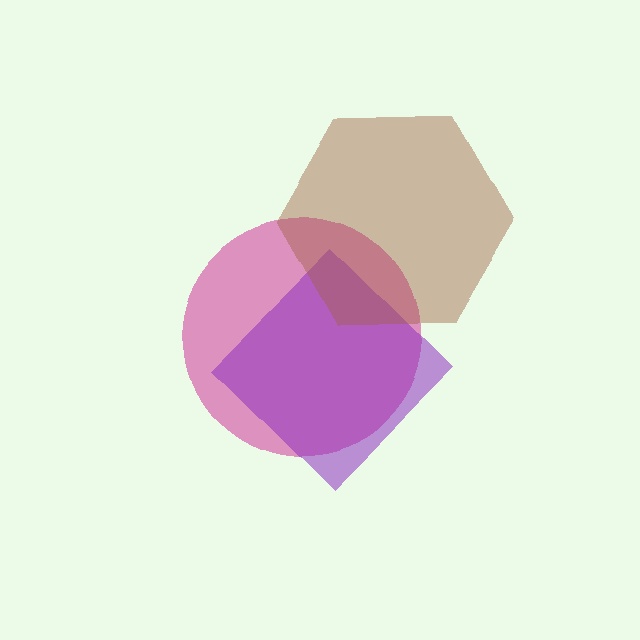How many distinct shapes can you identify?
There are 3 distinct shapes: a magenta circle, a purple diamond, a brown hexagon.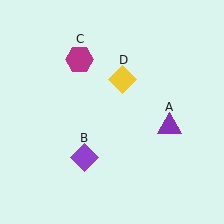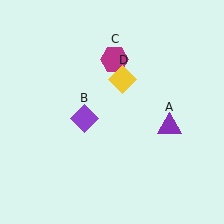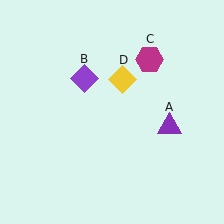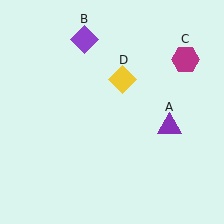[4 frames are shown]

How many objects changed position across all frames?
2 objects changed position: purple diamond (object B), magenta hexagon (object C).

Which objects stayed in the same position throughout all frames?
Purple triangle (object A) and yellow diamond (object D) remained stationary.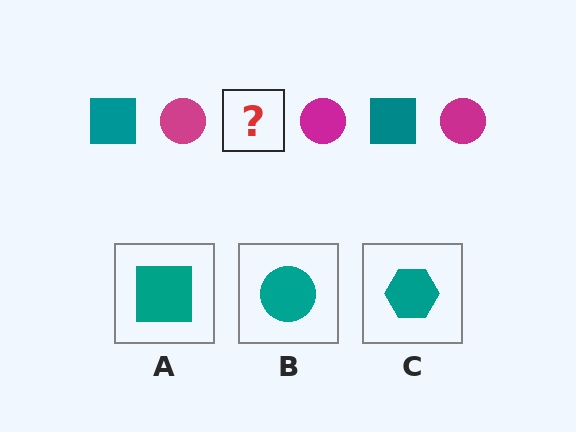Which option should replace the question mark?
Option A.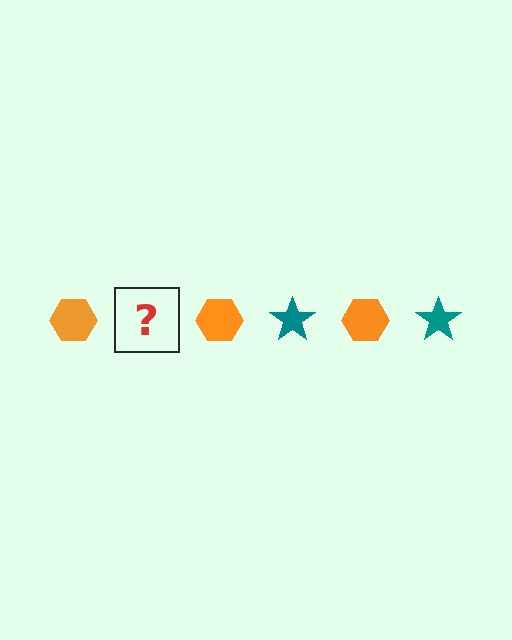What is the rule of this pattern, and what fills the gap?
The rule is that the pattern alternates between orange hexagon and teal star. The gap should be filled with a teal star.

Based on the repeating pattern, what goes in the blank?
The blank should be a teal star.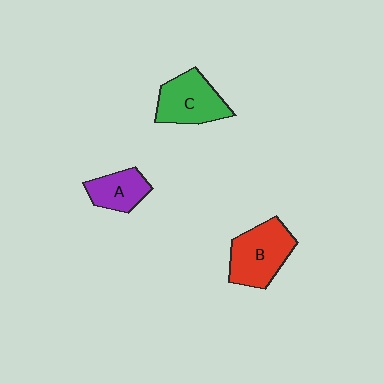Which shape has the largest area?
Shape B (red).